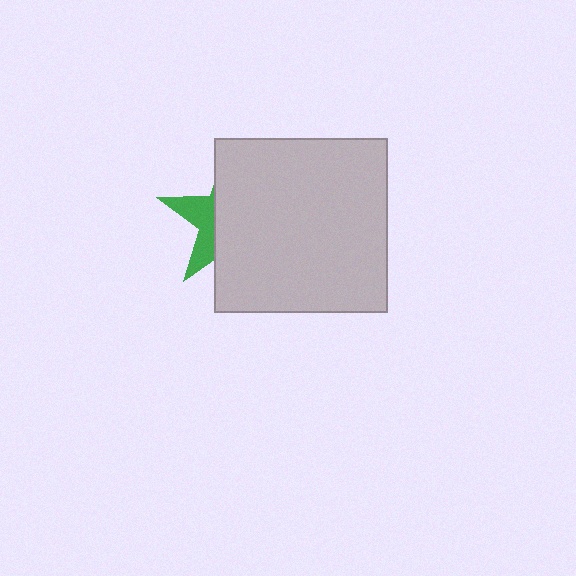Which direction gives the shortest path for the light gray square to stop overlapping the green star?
Moving right gives the shortest separation.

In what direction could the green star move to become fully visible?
The green star could move left. That would shift it out from behind the light gray square entirely.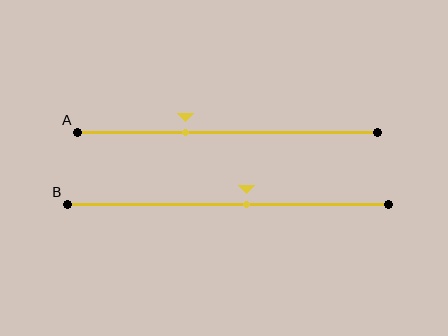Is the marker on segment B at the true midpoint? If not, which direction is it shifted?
No, the marker on segment B is shifted to the right by about 6% of the segment length.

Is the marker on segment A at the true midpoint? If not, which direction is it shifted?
No, the marker on segment A is shifted to the left by about 14% of the segment length.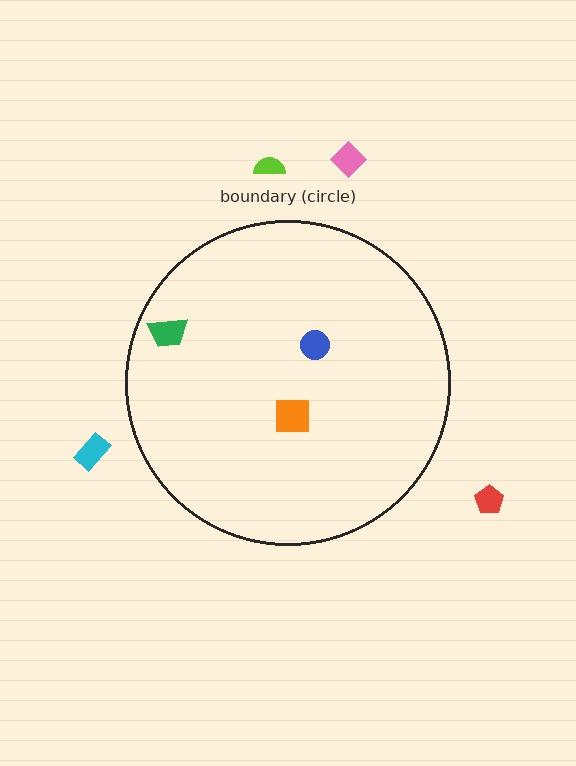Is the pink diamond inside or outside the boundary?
Outside.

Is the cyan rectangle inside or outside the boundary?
Outside.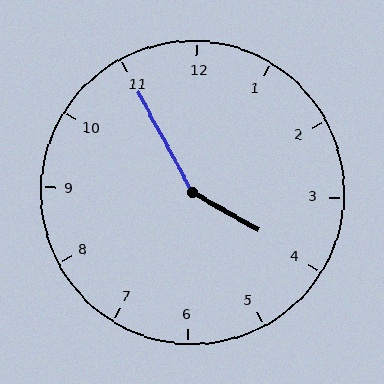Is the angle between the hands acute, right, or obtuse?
It is obtuse.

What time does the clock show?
3:55.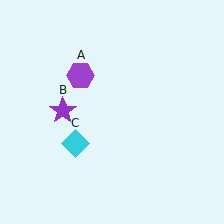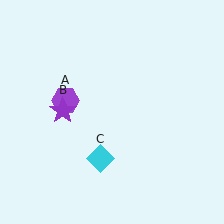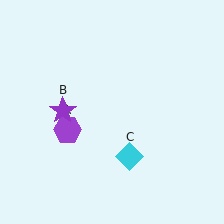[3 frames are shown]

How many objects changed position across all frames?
2 objects changed position: purple hexagon (object A), cyan diamond (object C).